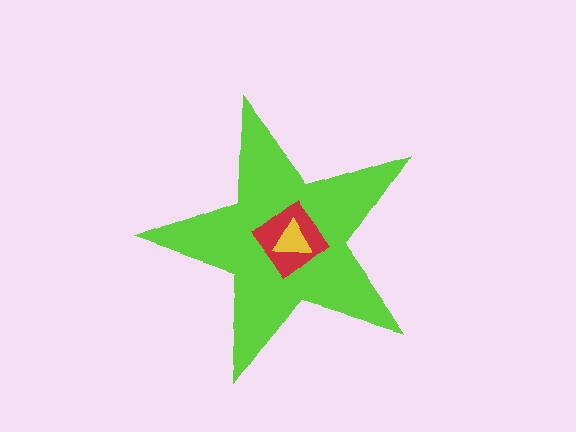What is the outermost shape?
The lime star.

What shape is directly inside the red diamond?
The yellow triangle.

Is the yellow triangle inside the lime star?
Yes.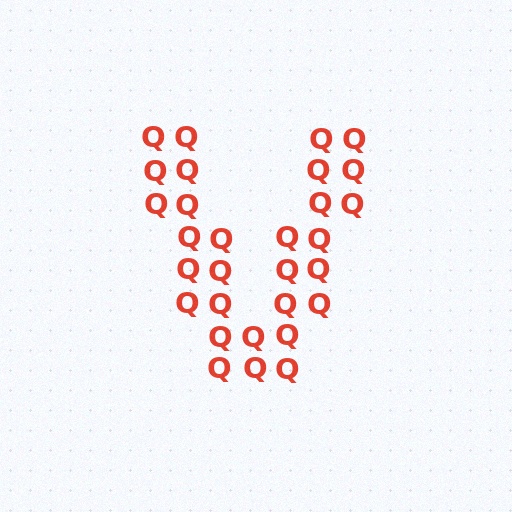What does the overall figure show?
The overall figure shows the letter V.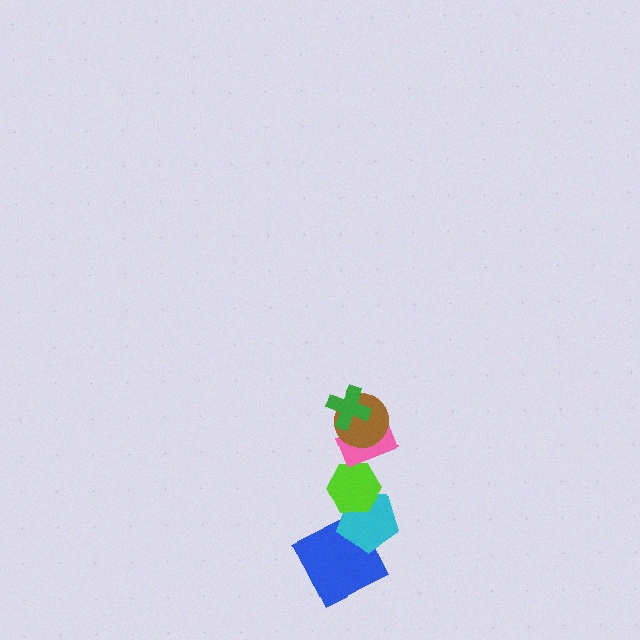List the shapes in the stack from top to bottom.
From top to bottom: the green cross, the brown circle, the pink rectangle, the lime hexagon, the cyan pentagon, the blue square.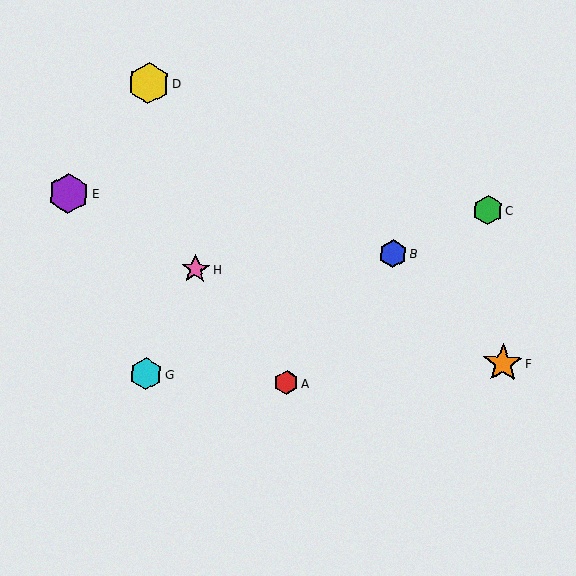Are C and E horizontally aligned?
Yes, both are at y≈210.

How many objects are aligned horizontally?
2 objects (C, E) are aligned horizontally.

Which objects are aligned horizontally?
Objects C, E are aligned horizontally.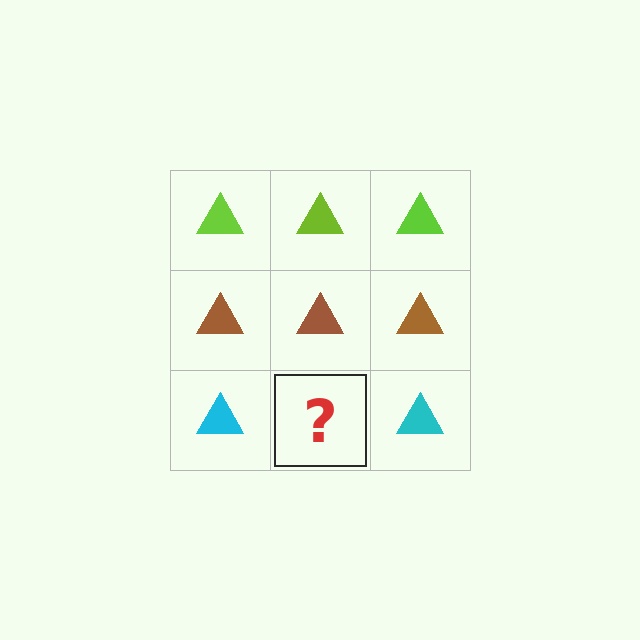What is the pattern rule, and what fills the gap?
The rule is that each row has a consistent color. The gap should be filled with a cyan triangle.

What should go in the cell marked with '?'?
The missing cell should contain a cyan triangle.